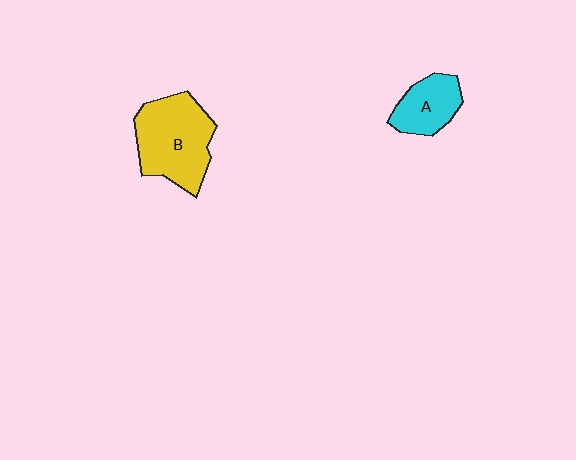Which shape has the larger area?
Shape B (yellow).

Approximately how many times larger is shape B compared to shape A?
Approximately 1.8 times.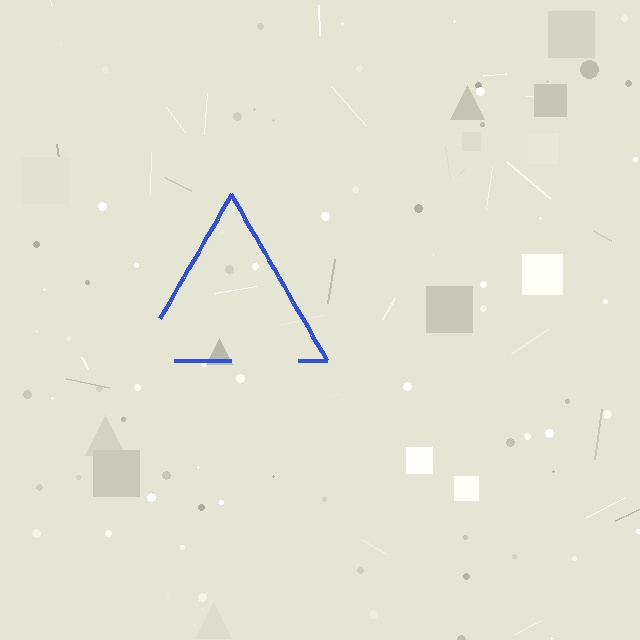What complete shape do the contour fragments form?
The contour fragments form a triangle.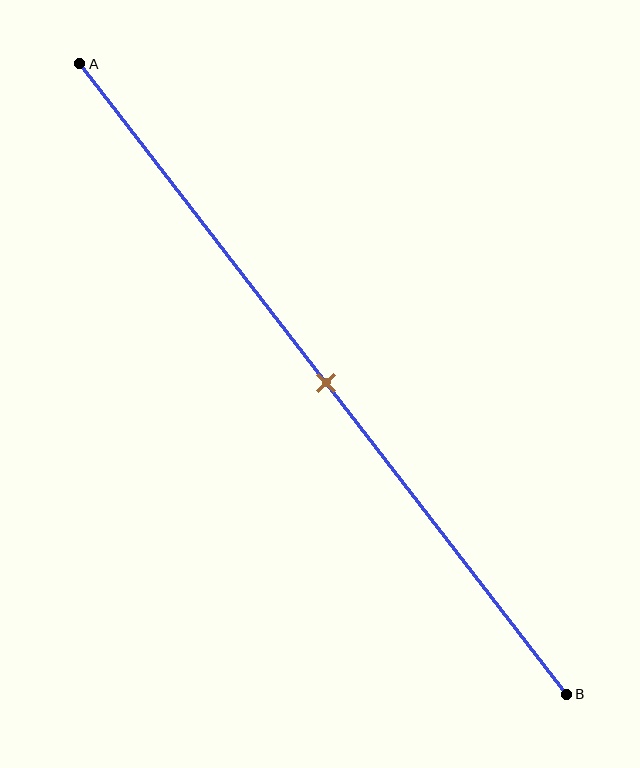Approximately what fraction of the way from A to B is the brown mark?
The brown mark is approximately 50% of the way from A to B.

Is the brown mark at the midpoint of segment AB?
Yes, the mark is approximately at the midpoint.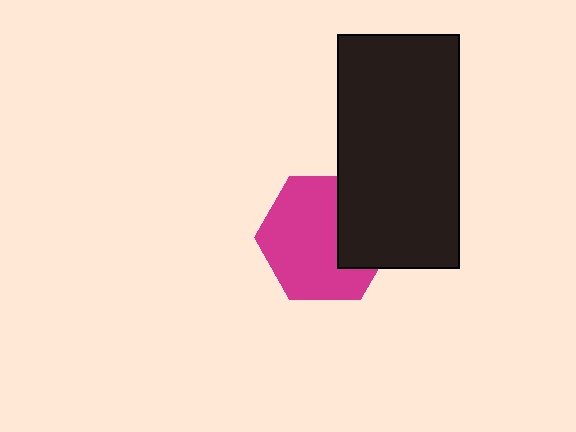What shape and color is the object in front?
The object in front is a black rectangle.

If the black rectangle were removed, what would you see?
You would see the complete magenta hexagon.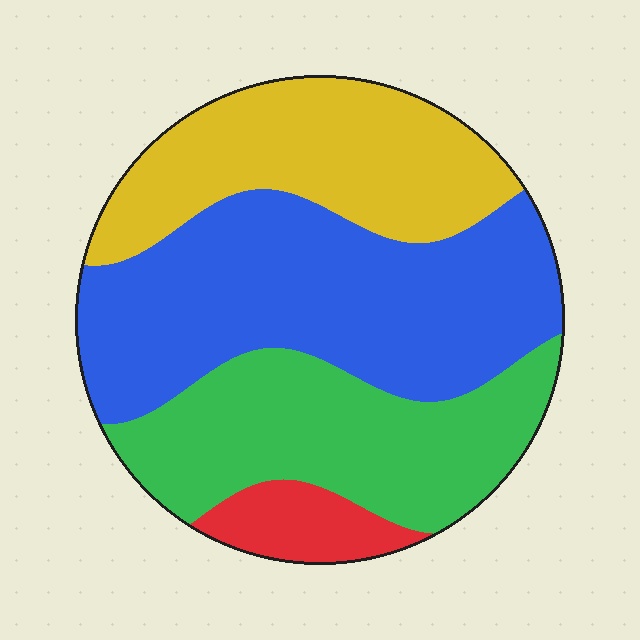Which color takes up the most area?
Blue, at roughly 40%.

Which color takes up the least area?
Red, at roughly 5%.